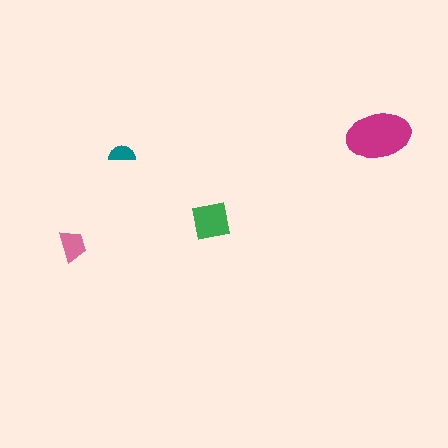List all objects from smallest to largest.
The teal semicircle, the pink trapezoid, the green square, the magenta ellipse.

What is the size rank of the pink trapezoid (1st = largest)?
3rd.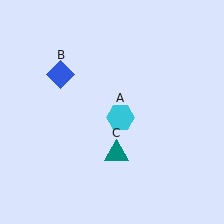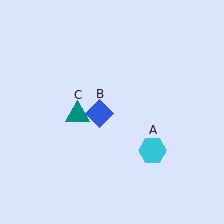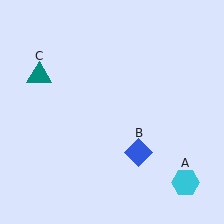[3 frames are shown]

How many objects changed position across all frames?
3 objects changed position: cyan hexagon (object A), blue diamond (object B), teal triangle (object C).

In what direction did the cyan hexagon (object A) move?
The cyan hexagon (object A) moved down and to the right.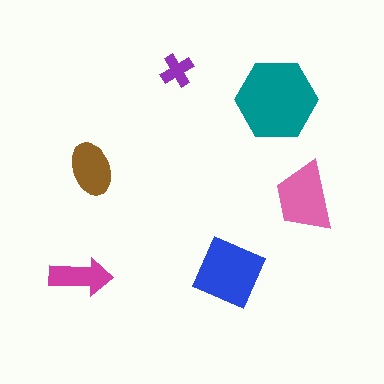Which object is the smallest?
The purple cross.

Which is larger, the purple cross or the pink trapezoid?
The pink trapezoid.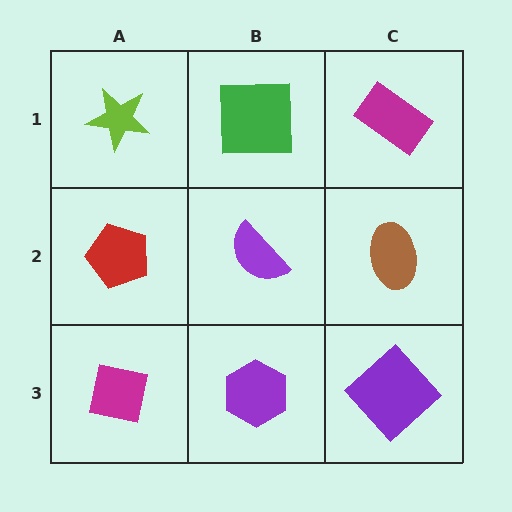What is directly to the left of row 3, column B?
A magenta square.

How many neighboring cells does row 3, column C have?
2.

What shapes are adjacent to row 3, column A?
A red pentagon (row 2, column A), a purple hexagon (row 3, column B).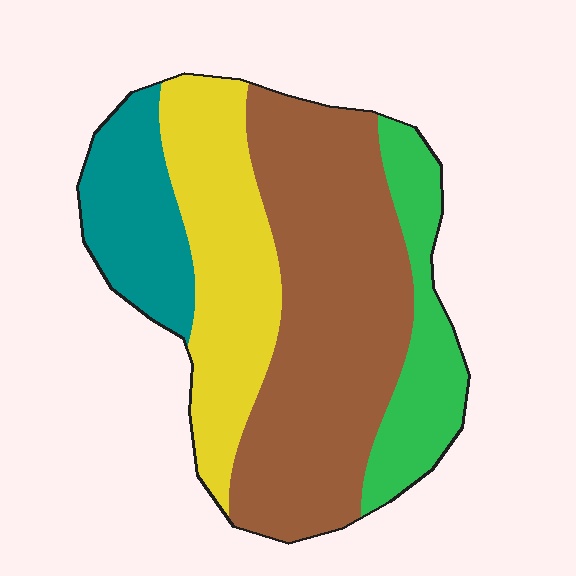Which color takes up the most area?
Brown, at roughly 45%.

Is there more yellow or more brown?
Brown.